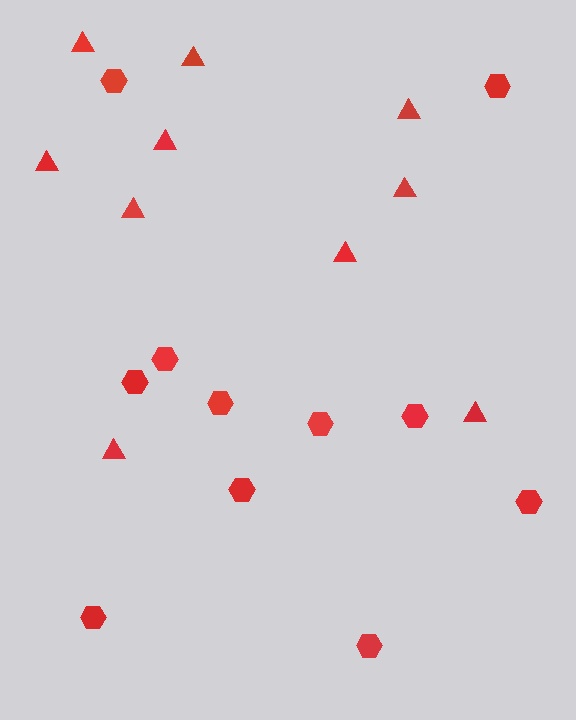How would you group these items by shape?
There are 2 groups: one group of triangles (10) and one group of hexagons (11).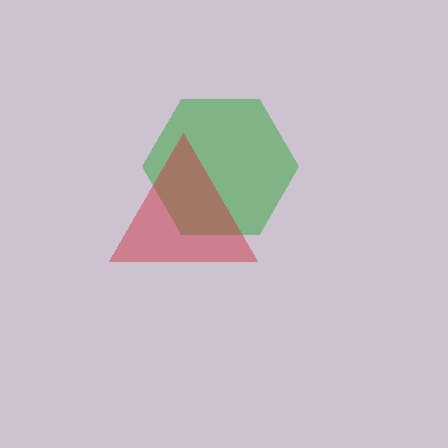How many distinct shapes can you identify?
There are 2 distinct shapes: a green hexagon, a red triangle.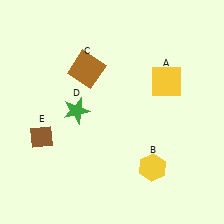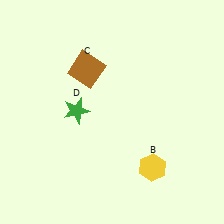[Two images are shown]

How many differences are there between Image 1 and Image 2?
There are 2 differences between the two images.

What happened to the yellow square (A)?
The yellow square (A) was removed in Image 2. It was in the top-right area of Image 1.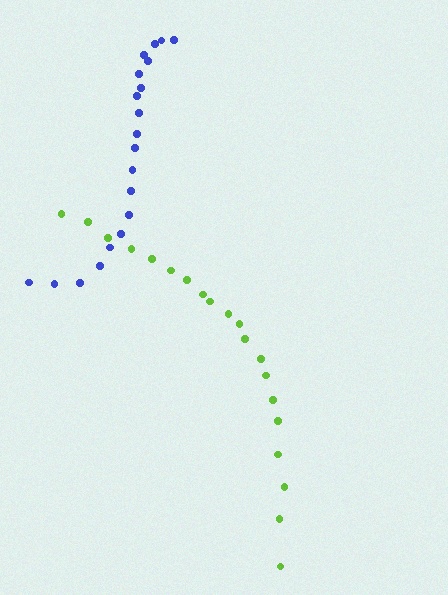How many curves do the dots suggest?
There are 2 distinct paths.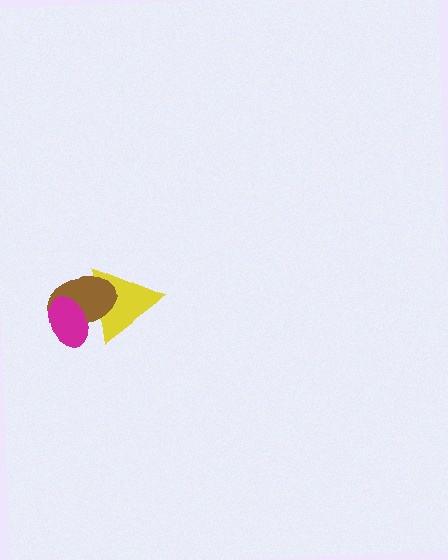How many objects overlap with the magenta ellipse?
2 objects overlap with the magenta ellipse.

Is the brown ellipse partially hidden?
Yes, it is partially covered by another shape.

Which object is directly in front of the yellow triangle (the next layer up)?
The brown ellipse is directly in front of the yellow triangle.